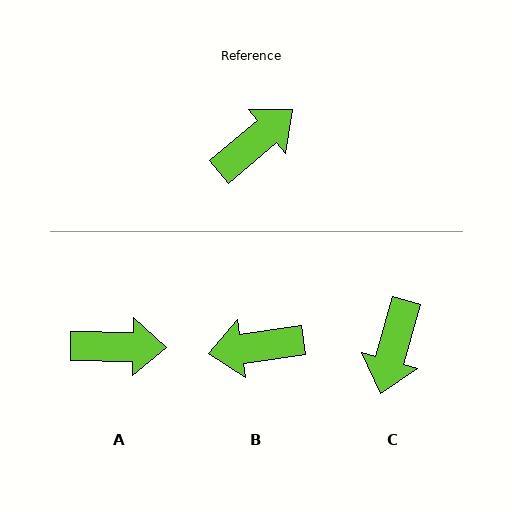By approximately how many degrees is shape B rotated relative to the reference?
Approximately 148 degrees counter-clockwise.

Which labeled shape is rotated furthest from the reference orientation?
B, about 148 degrees away.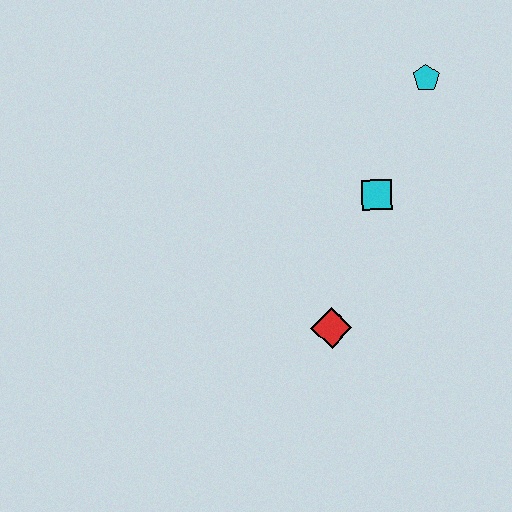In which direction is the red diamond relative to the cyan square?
The red diamond is below the cyan square.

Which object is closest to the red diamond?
The cyan square is closest to the red diamond.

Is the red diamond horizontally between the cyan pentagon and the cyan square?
No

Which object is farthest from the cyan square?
The red diamond is farthest from the cyan square.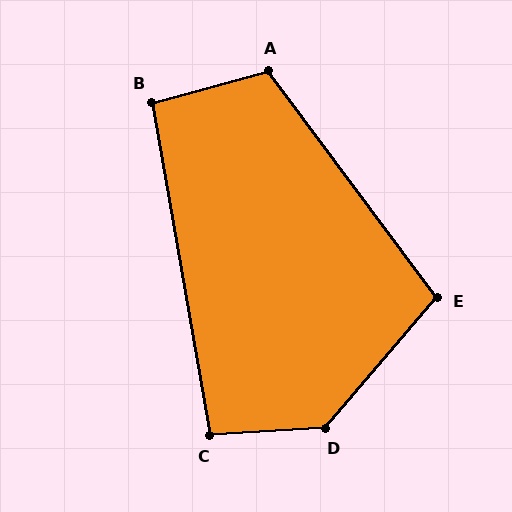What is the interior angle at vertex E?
Approximately 103 degrees (obtuse).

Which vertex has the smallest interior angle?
B, at approximately 95 degrees.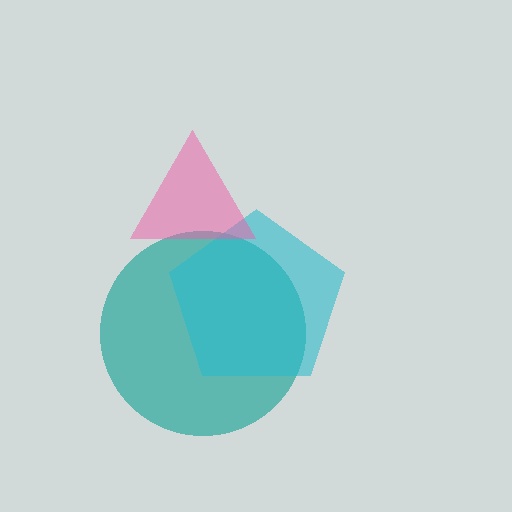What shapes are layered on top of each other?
The layered shapes are: a teal circle, a cyan pentagon, a pink triangle.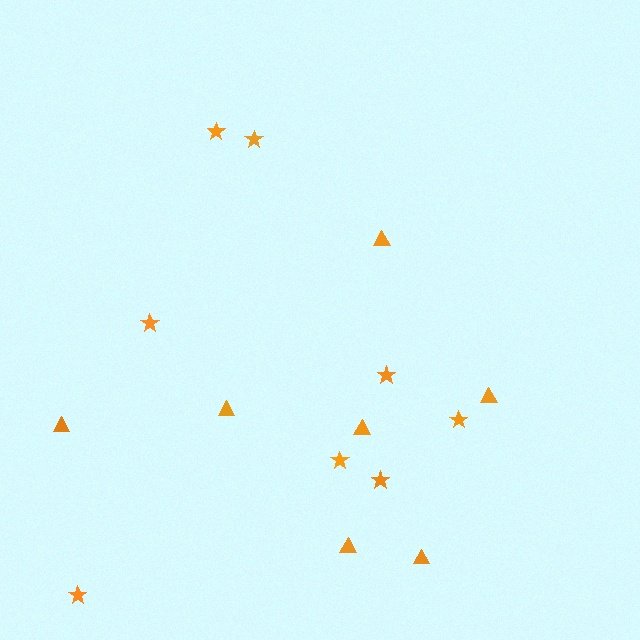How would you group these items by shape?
There are 2 groups: one group of triangles (7) and one group of stars (8).